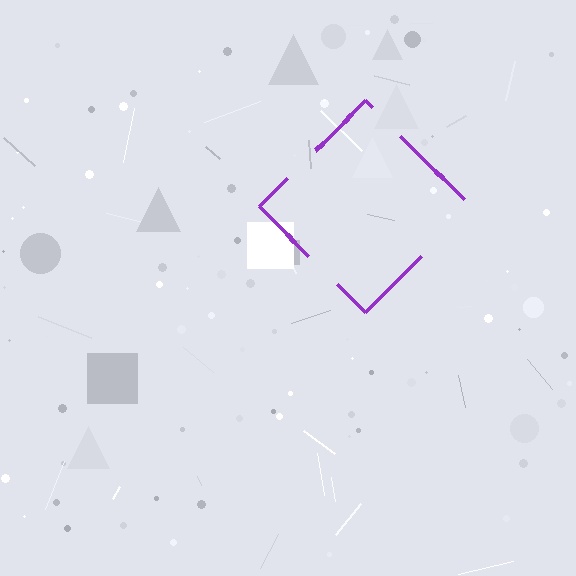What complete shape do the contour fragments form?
The contour fragments form a diamond.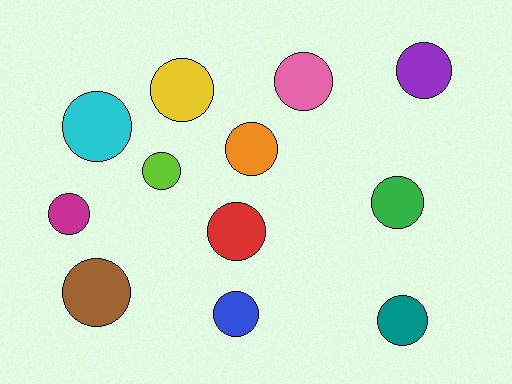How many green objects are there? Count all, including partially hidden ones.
There is 1 green object.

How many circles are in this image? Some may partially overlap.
There are 12 circles.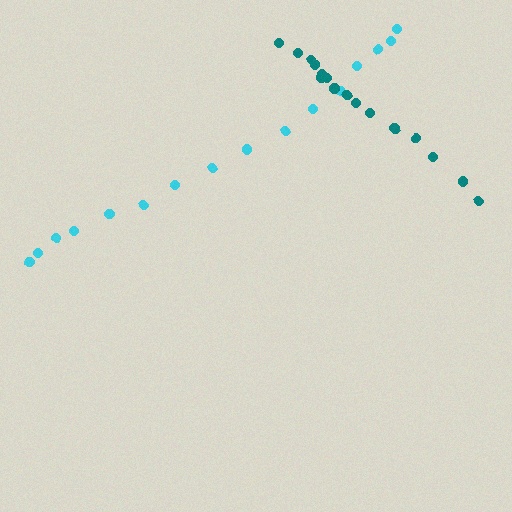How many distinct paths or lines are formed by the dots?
There are 2 distinct paths.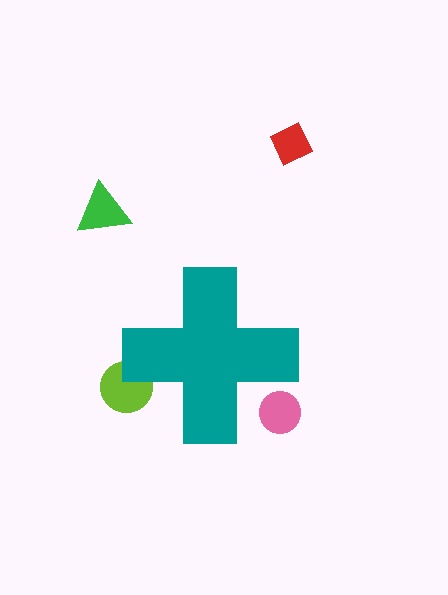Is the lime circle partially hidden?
Yes, the lime circle is partially hidden behind the teal cross.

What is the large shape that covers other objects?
A teal cross.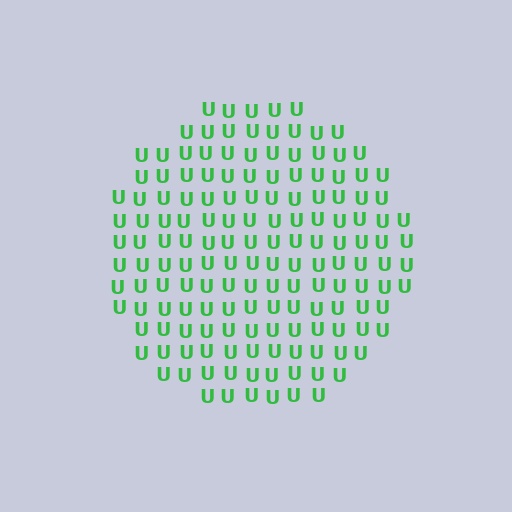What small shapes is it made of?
It is made of small letter U's.